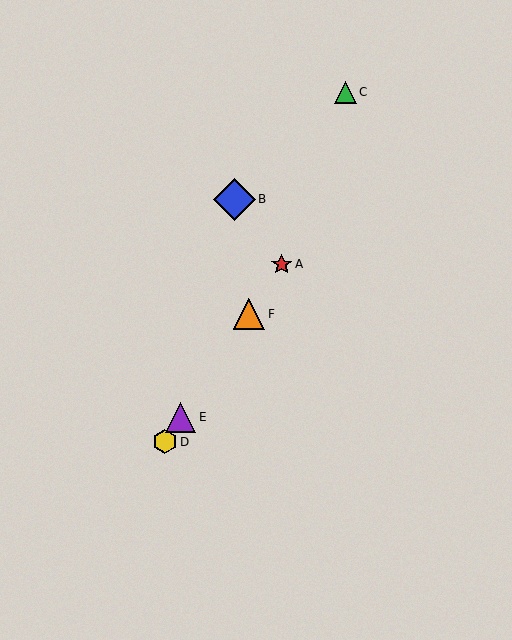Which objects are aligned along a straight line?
Objects A, D, E, F are aligned along a straight line.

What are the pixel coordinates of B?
Object B is at (235, 199).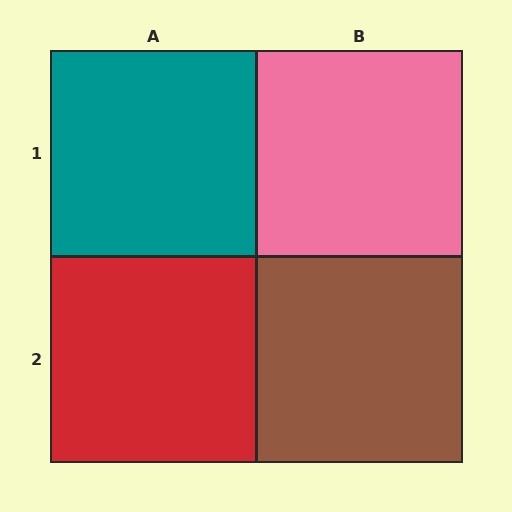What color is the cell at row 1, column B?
Pink.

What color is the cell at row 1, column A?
Teal.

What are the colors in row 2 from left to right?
Red, brown.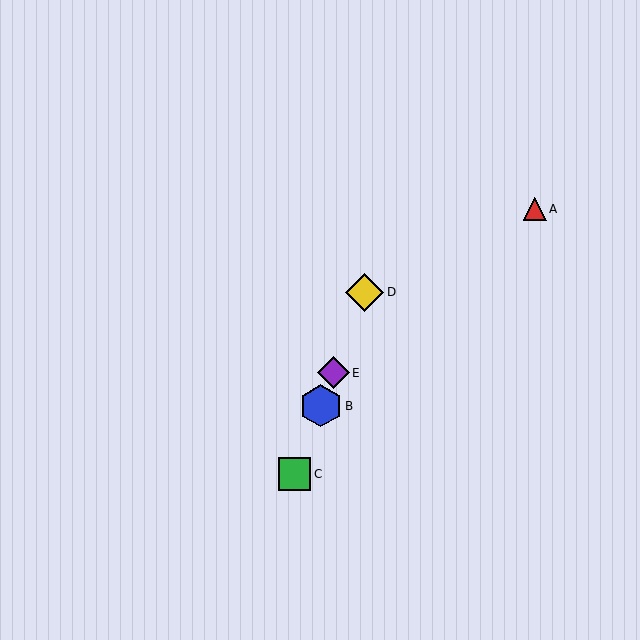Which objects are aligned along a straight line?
Objects B, C, D, E are aligned along a straight line.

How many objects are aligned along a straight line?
4 objects (B, C, D, E) are aligned along a straight line.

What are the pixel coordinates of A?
Object A is at (535, 209).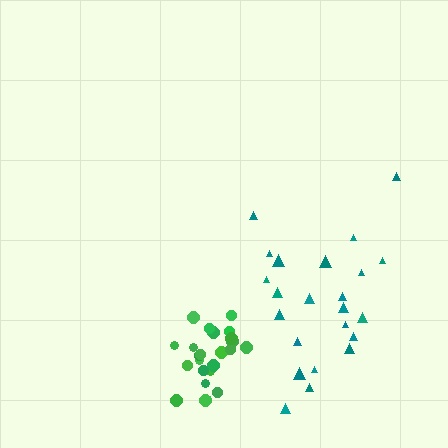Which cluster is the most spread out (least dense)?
Teal.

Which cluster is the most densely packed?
Green.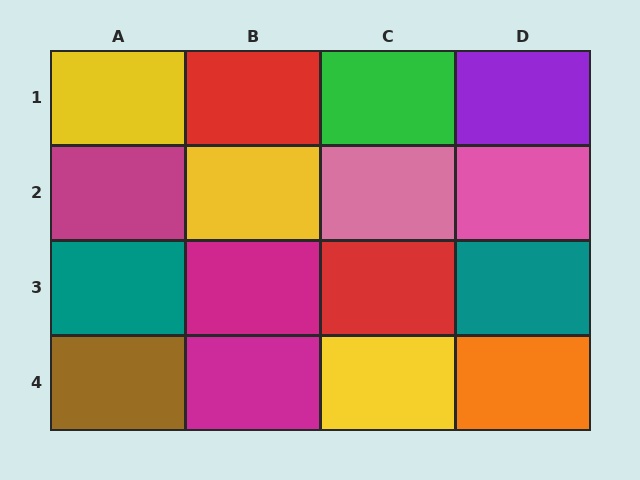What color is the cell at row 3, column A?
Teal.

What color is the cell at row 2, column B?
Yellow.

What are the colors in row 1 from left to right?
Yellow, red, green, purple.